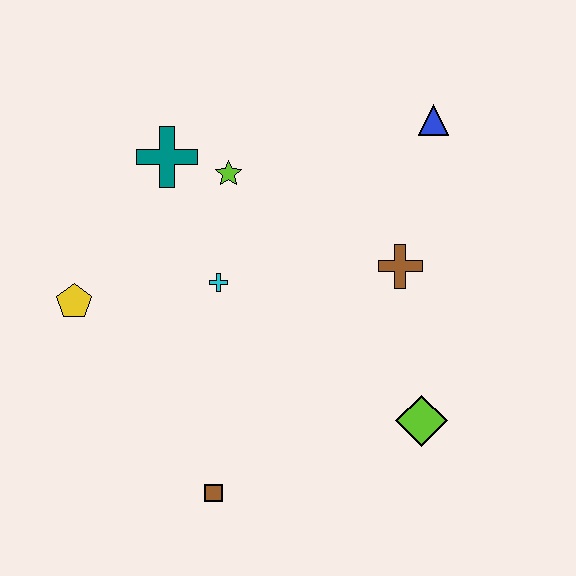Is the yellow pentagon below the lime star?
Yes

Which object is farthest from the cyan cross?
The blue triangle is farthest from the cyan cross.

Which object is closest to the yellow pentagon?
The cyan cross is closest to the yellow pentagon.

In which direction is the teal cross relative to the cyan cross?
The teal cross is above the cyan cross.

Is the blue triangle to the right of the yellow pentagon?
Yes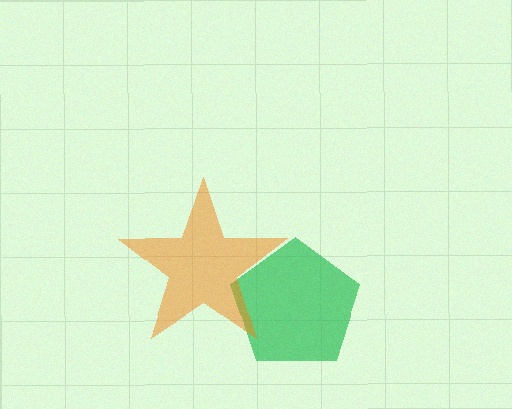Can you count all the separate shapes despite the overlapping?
Yes, there are 2 separate shapes.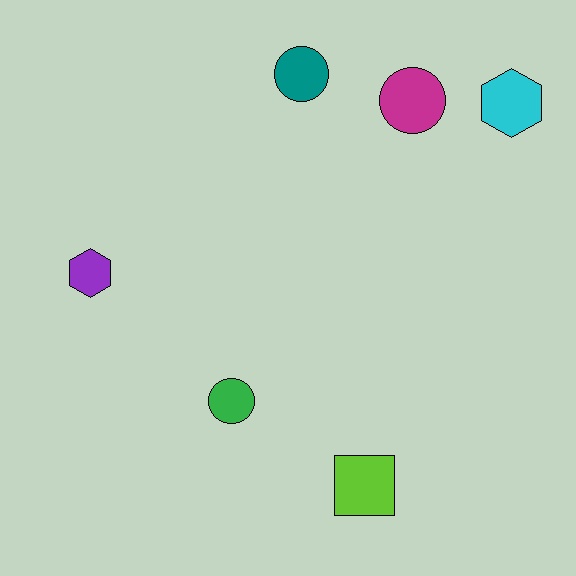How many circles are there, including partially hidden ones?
There are 3 circles.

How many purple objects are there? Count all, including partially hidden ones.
There is 1 purple object.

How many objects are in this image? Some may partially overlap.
There are 6 objects.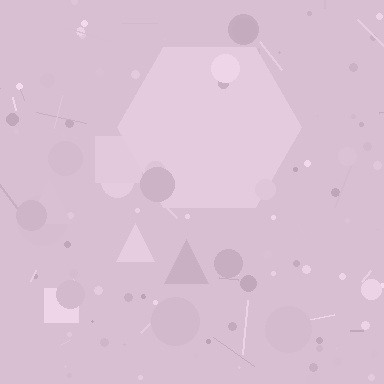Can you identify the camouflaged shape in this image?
The camouflaged shape is a hexagon.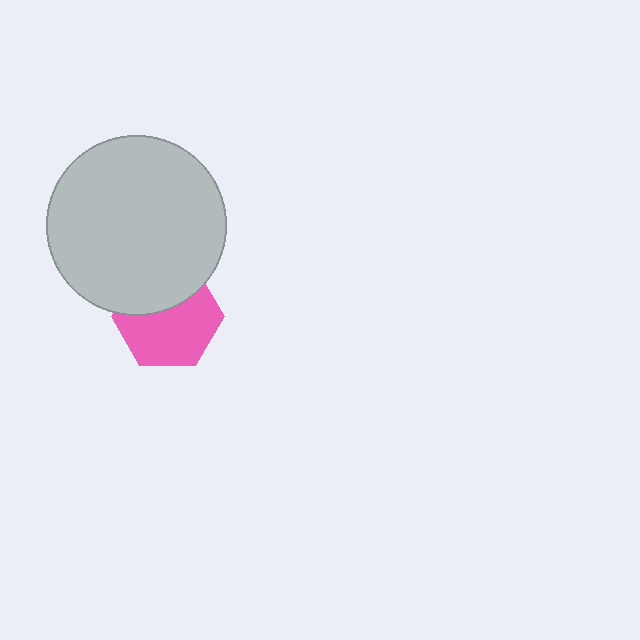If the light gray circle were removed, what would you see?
You would see the complete pink hexagon.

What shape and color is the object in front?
The object in front is a light gray circle.